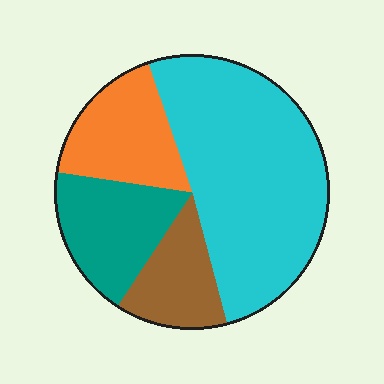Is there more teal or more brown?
Teal.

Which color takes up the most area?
Cyan, at roughly 50%.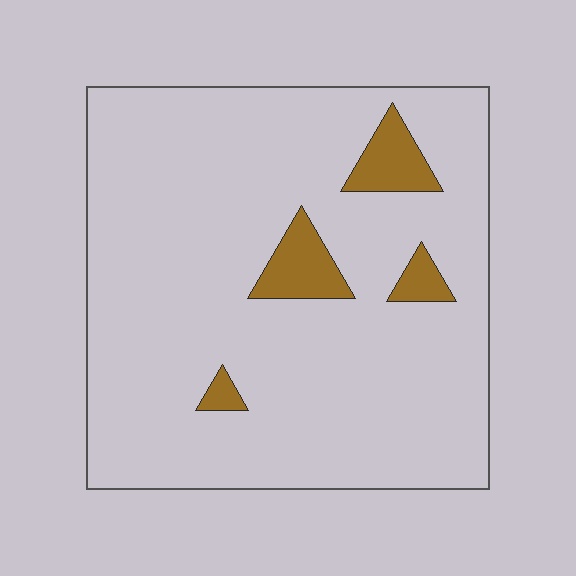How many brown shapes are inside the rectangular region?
4.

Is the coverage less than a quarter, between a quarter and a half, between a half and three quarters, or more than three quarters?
Less than a quarter.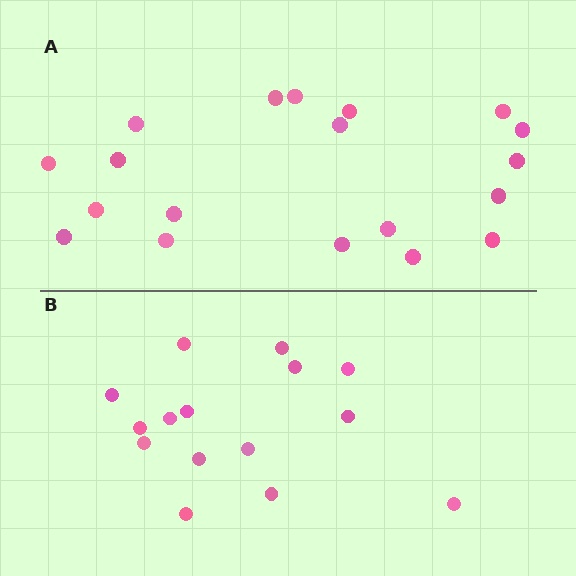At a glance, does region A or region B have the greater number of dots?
Region A (the top region) has more dots.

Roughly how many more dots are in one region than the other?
Region A has about 4 more dots than region B.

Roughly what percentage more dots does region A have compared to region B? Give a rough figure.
About 25% more.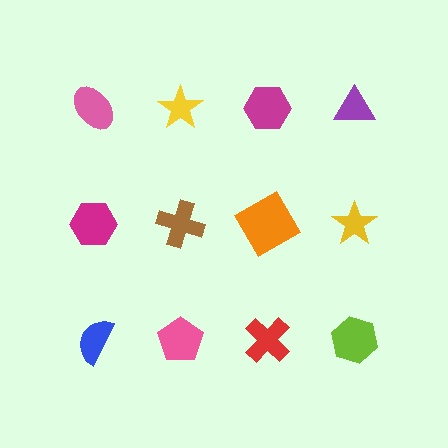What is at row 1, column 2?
A yellow star.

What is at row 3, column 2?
A pink pentagon.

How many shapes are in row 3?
4 shapes.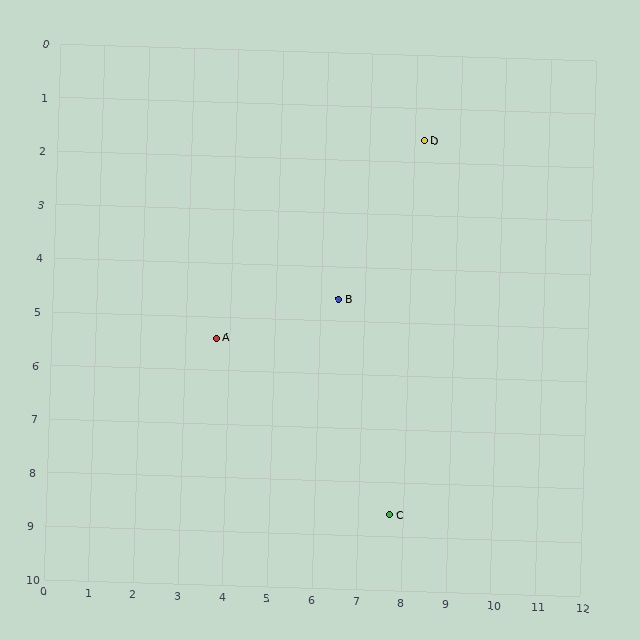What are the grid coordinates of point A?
Point A is at approximately (3.7, 5.4).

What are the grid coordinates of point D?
Point D is at approximately (8.2, 1.6).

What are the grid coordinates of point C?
Point C is at approximately (7.7, 8.6).